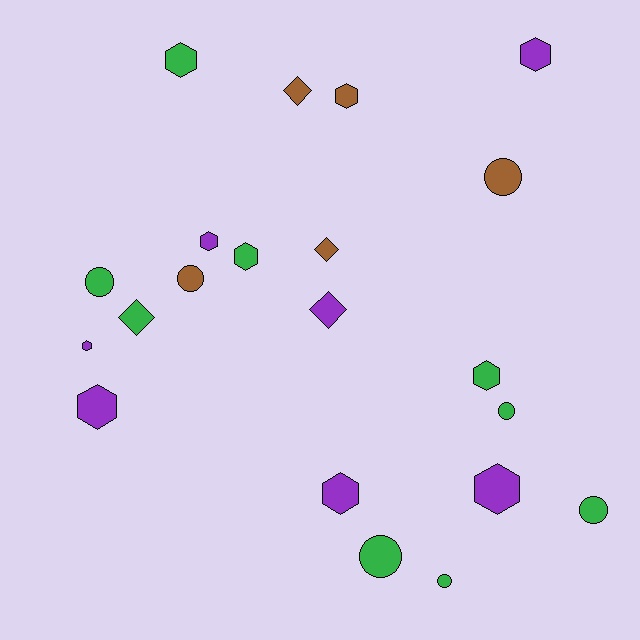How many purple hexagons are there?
There are 6 purple hexagons.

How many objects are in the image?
There are 21 objects.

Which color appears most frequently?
Green, with 9 objects.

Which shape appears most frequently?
Hexagon, with 10 objects.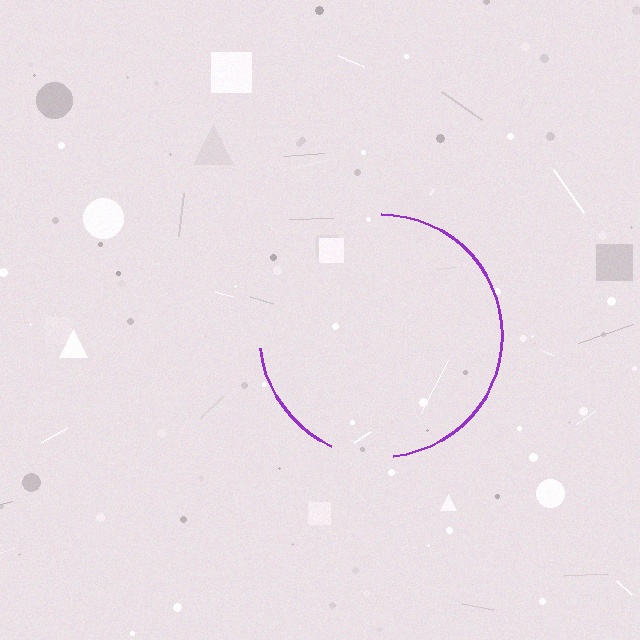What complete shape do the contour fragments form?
The contour fragments form a circle.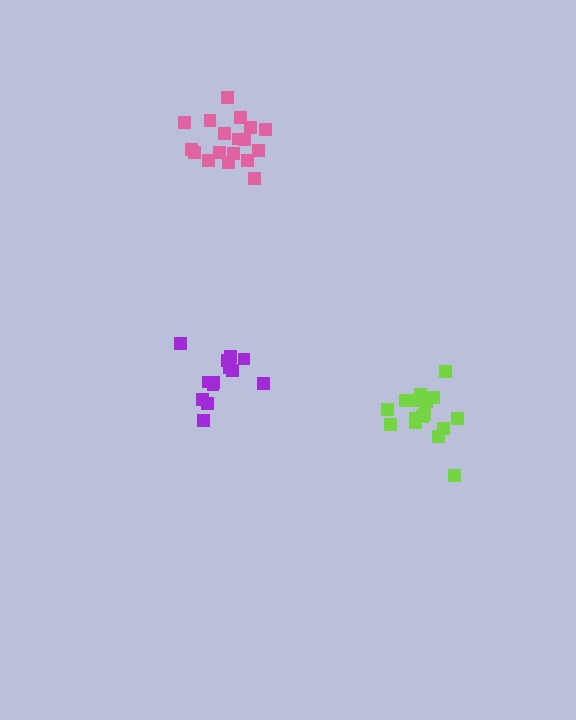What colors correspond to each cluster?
The clusters are colored: purple, pink, lime.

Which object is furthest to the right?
The lime cluster is rightmost.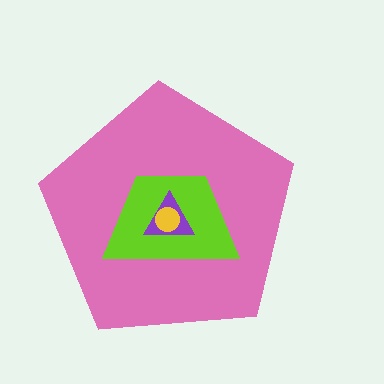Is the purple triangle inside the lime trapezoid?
Yes.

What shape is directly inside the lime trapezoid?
The purple triangle.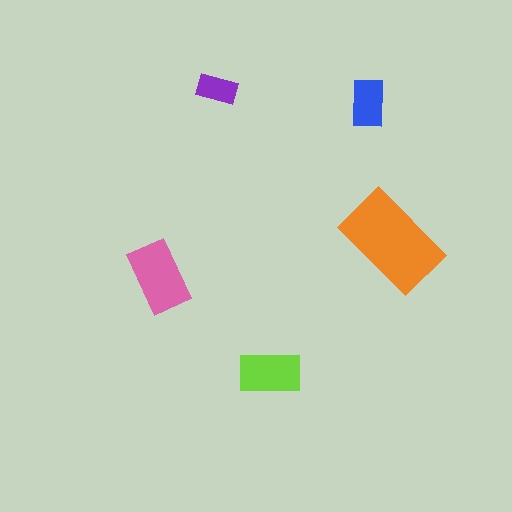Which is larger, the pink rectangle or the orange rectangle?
The orange one.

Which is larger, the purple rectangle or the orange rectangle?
The orange one.